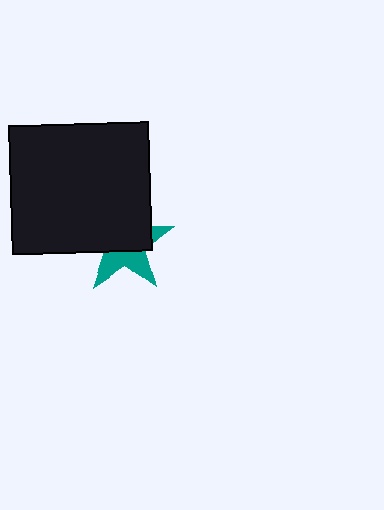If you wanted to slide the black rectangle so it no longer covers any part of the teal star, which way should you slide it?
Slide it up — that is the most direct way to separate the two shapes.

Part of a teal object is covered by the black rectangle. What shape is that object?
It is a star.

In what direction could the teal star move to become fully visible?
The teal star could move down. That would shift it out from behind the black rectangle entirely.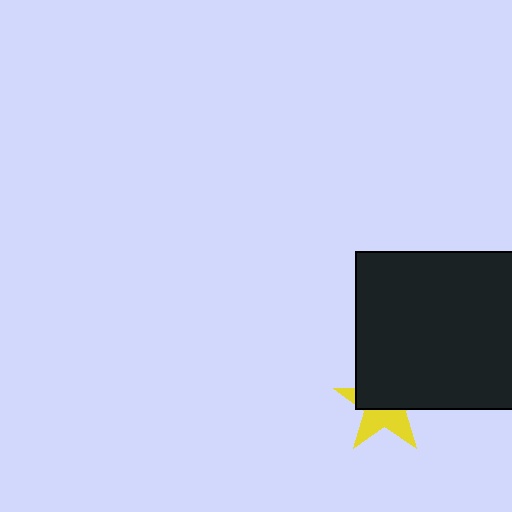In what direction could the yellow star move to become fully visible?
The yellow star could move down. That would shift it out from behind the black square entirely.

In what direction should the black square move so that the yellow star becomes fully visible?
The black square should move up. That is the shortest direction to clear the overlap and leave the yellow star fully visible.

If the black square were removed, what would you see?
You would see the complete yellow star.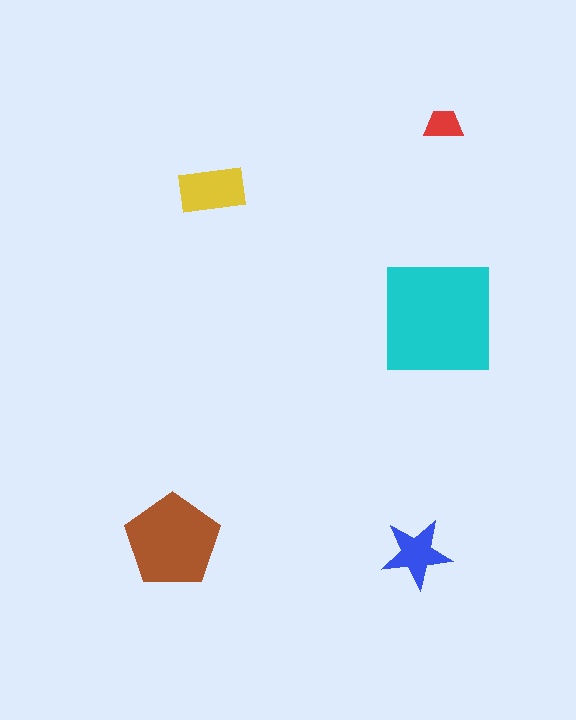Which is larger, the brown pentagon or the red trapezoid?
The brown pentagon.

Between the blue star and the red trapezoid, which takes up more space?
The blue star.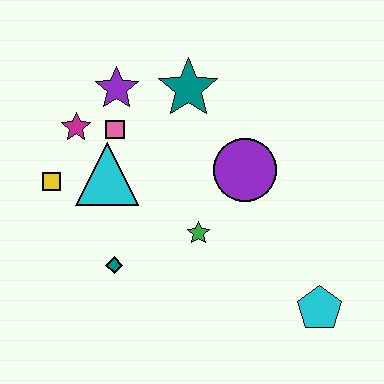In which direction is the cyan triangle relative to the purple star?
The cyan triangle is below the purple star.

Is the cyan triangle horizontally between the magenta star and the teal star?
Yes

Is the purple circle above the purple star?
No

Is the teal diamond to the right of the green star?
No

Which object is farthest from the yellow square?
The cyan pentagon is farthest from the yellow square.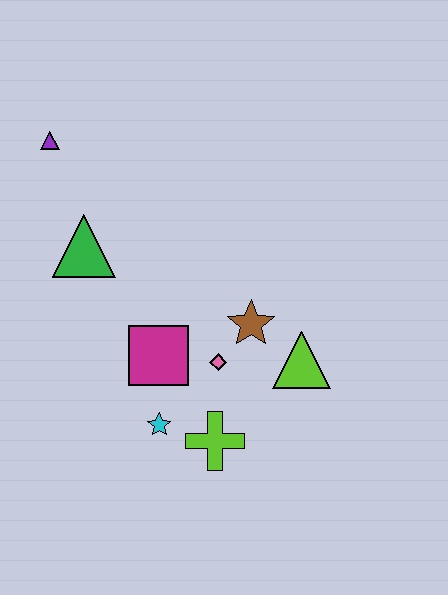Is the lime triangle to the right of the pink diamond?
Yes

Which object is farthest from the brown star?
The purple triangle is farthest from the brown star.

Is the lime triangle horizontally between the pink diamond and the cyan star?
No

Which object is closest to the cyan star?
The lime cross is closest to the cyan star.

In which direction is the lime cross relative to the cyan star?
The lime cross is to the right of the cyan star.